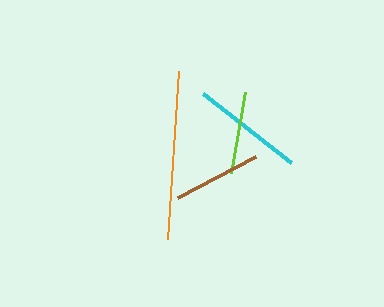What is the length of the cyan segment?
The cyan segment is approximately 112 pixels long.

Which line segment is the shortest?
The lime line is the shortest at approximately 82 pixels.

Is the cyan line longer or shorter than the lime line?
The cyan line is longer than the lime line.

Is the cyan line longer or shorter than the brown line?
The cyan line is longer than the brown line.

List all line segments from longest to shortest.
From longest to shortest: orange, cyan, brown, lime.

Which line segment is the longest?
The orange line is the longest at approximately 169 pixels.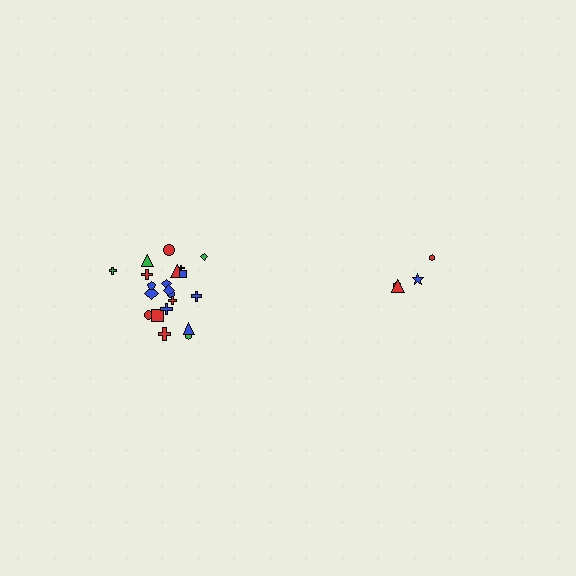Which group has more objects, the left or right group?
The left group.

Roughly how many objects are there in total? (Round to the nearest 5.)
Roughly 25 objects in total.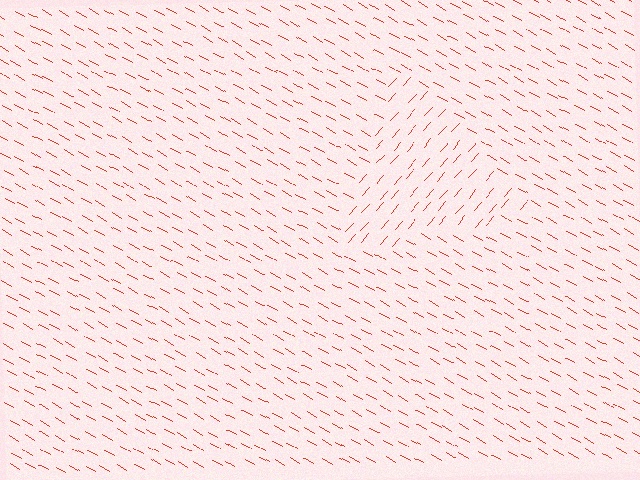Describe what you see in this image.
The image is filled with small red line segments. A triangle region in the image has lines oriented differently from the surrounding lines, creating a visible texture boundary.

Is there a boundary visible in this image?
Yes, there is a texture boundary formed by a change in line orientation.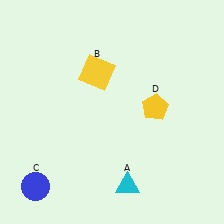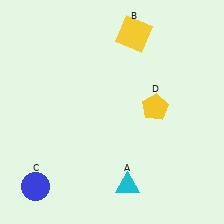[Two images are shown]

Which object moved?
The yellow square (B) moved up.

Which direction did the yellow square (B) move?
The yellow square (B) moved up.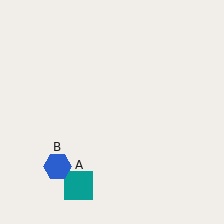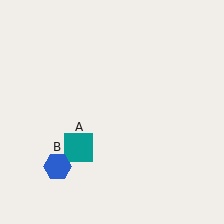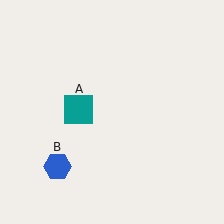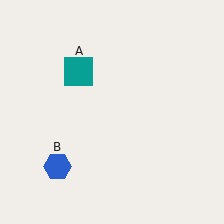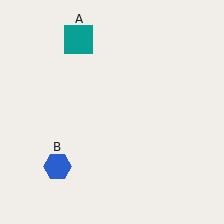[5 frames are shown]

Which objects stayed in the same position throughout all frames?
Blue hexagon (object B) remained stationary.